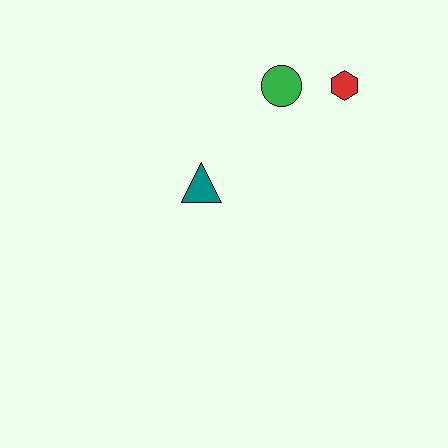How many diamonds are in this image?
There are no diamonds.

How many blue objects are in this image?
There are no blue objects.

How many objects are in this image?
There are 3 objects.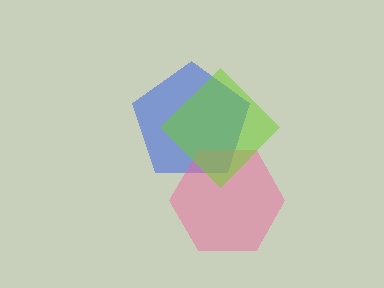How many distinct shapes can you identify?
There are 3 distinct shapes: a blue pentagon, a pink hexagon, a lime diamond.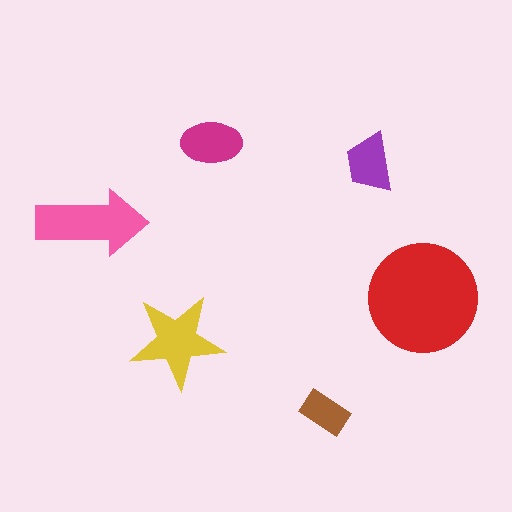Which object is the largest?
The red circle.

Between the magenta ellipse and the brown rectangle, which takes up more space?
The magenta ellipse.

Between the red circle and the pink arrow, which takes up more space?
The red circle.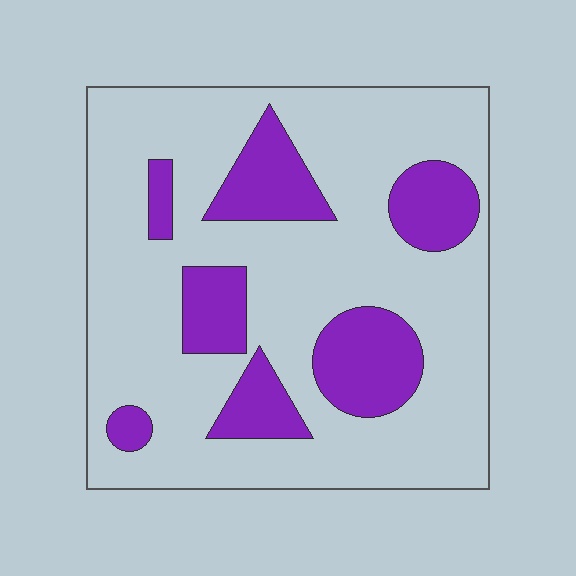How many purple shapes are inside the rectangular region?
7.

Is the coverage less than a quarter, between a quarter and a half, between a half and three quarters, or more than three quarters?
Less than a quarter.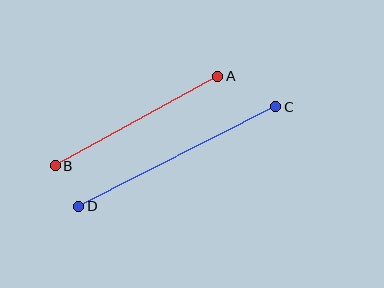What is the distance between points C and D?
The distance is approximately 221 pixels.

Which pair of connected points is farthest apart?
Points C and D are farthest apart.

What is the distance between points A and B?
The distance is approximately 185 pixels.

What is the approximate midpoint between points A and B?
The midpoint is at approximately (137, 121) pixels.